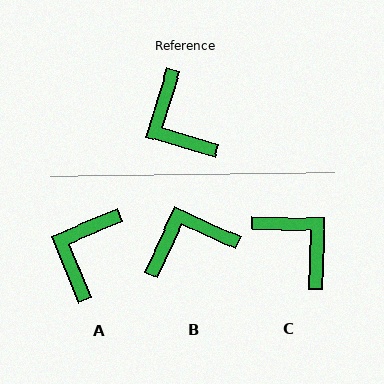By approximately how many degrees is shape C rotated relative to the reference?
Approximately 165 degrees clockwise.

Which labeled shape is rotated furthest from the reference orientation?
C, about 165 degrees away.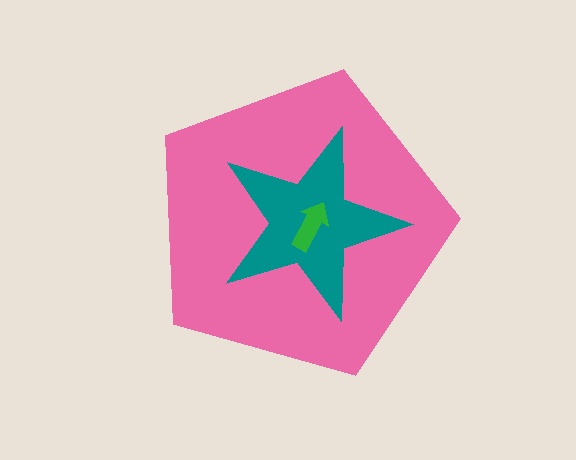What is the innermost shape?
The green arrow.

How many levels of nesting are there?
3.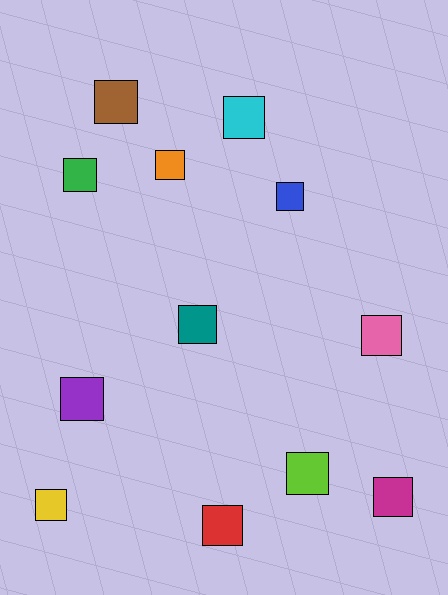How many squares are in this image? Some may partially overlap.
There are 12 squares.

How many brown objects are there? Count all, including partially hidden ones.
There is 1 brown object.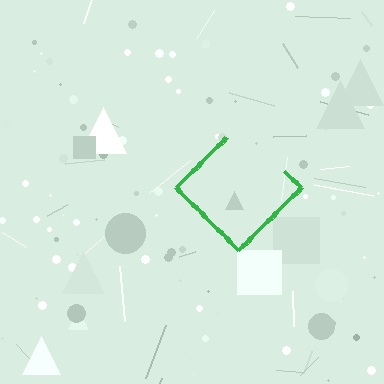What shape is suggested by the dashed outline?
The dashed outline suggests a diamond.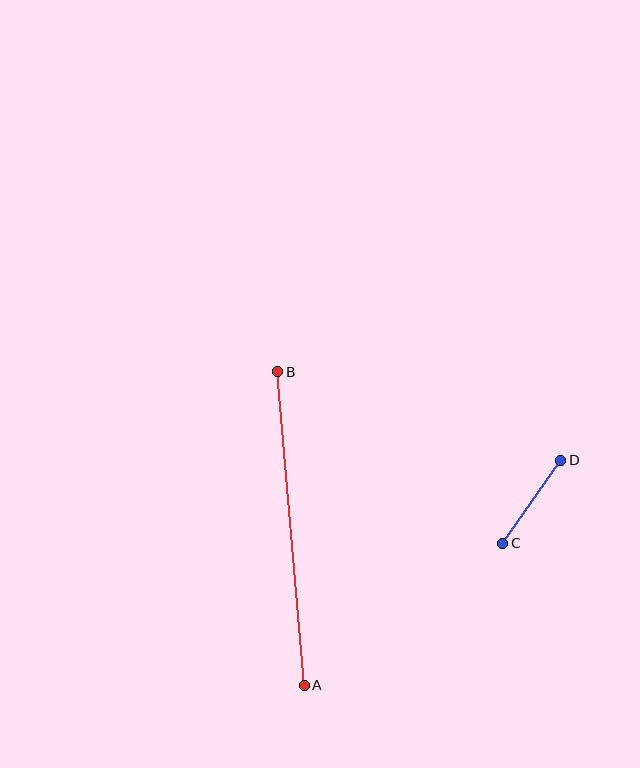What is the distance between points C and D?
The distance is approximately 101 pixels.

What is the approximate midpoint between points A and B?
The midpoint is at approximately (291, 529) pixels.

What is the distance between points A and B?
The distance is approximately 315 pixels.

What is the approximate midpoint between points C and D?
The midpoint is at approximately (532, 502) pixels.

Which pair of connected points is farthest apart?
Points A and B are farthest apart.